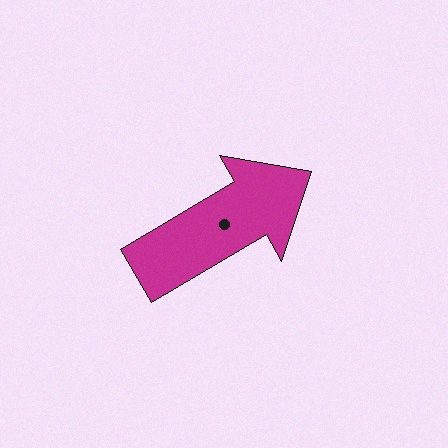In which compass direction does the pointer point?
Northeast.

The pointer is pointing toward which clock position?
Roughly 2 o'clock.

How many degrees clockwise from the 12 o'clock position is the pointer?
Approximately 59 degrees.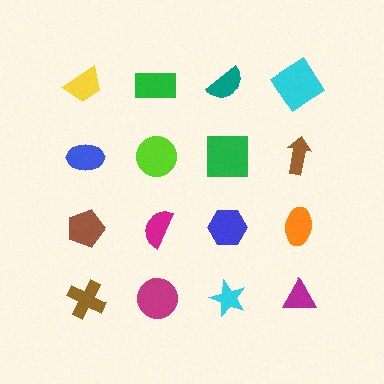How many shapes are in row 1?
4 shapes.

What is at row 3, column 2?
A magenta semicircle.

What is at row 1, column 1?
A yellow trapezoid.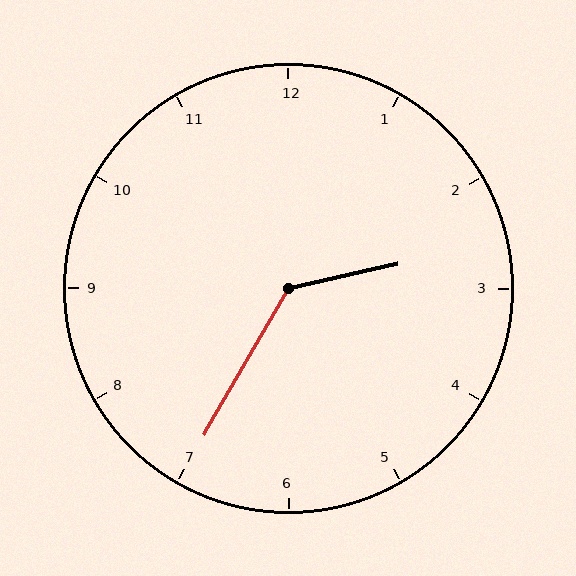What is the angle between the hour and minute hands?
Approximately 132 degrees.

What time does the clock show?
2:35.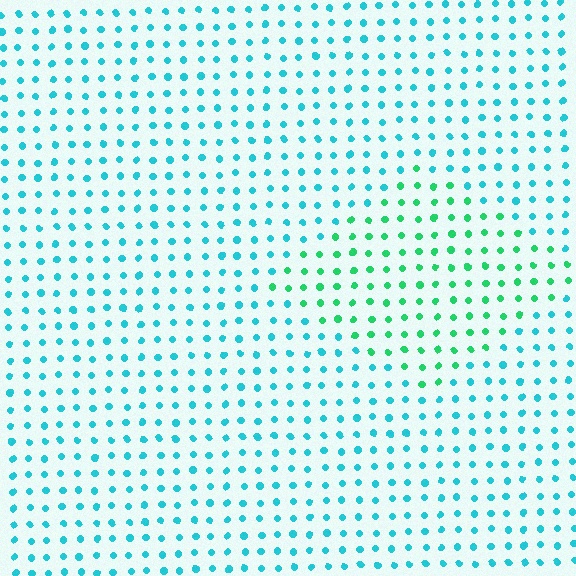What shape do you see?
I see a diamond.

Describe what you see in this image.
The image is filled with small cyan elements in a uniform arrangement. A diamond-shaped region is visible where the elements are tinted to a slightly different hue, forming a subtle color boundary.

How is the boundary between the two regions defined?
The boundary is defined purely by a slight shift in hue (about 40 degrees). Spacing, size, and orientation are identical on both sides.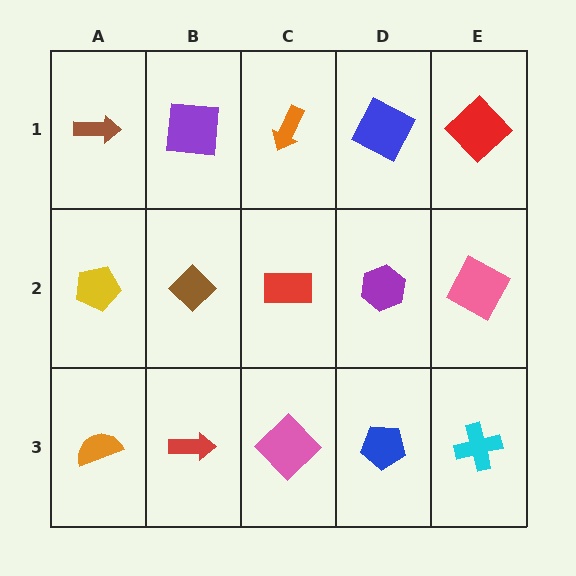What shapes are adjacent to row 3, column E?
A pink square (row 2, column E), a blue pentagon (row 3, column D).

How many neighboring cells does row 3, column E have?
2.